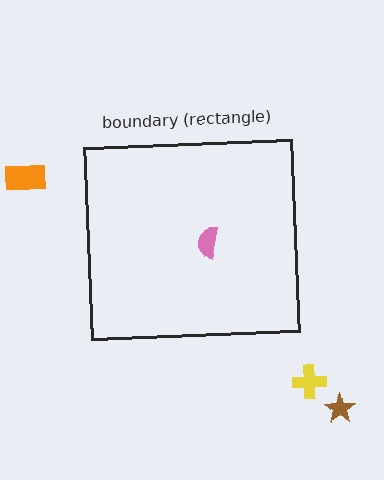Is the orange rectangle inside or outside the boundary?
Outside.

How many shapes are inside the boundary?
1 inside, 3 outside.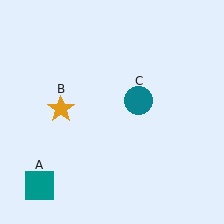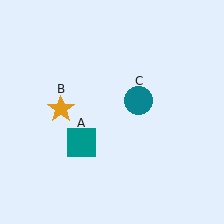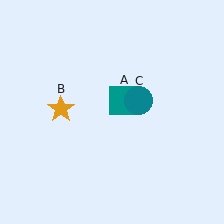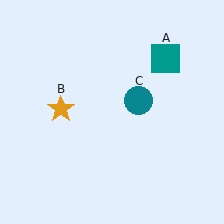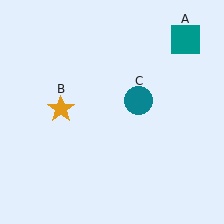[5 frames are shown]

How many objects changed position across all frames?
1 object changed position: teal square (object A).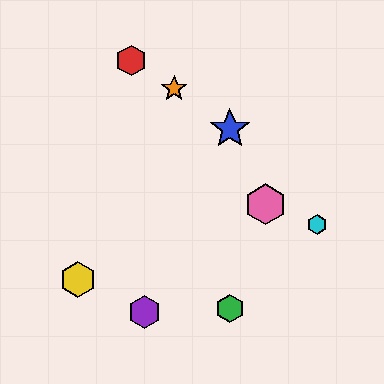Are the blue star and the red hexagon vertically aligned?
No, the blue star is at x≈230 and the red hexagon is at x≈131.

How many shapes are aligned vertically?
2 shapes (the blue star, the green hexagon) are aligned vertically.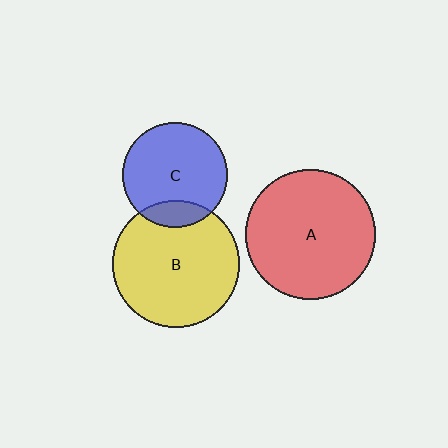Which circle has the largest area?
Circle A (red).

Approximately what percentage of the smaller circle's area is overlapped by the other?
Approximately 15%.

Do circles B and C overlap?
Yes.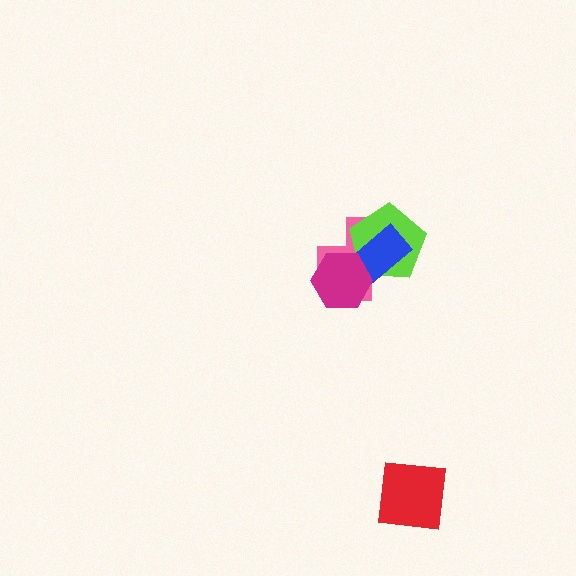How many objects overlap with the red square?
0 objects overlap with the red square.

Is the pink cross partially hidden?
Yes, it is partially covered by another shape.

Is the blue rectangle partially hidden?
Yes, it is partially covered by another shape.